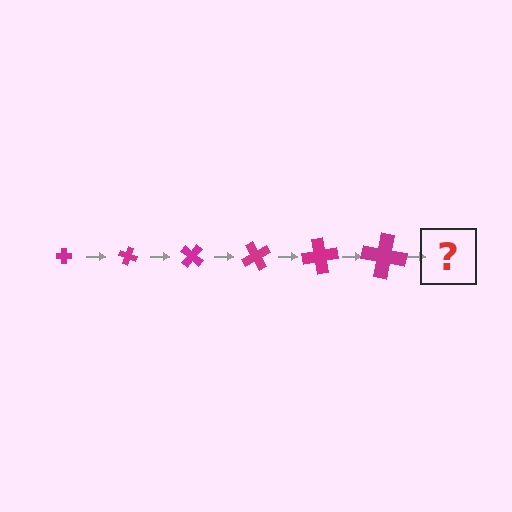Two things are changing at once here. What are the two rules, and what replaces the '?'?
The two rules are that the cross grows larger each step and it rotates 20 degrees each step. The '?' should be a cross, larger than the previous one and rotated 120 degrees from the start.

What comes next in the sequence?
The next element should be a cross, larger than the previous one and rotated 120 degrees from the start.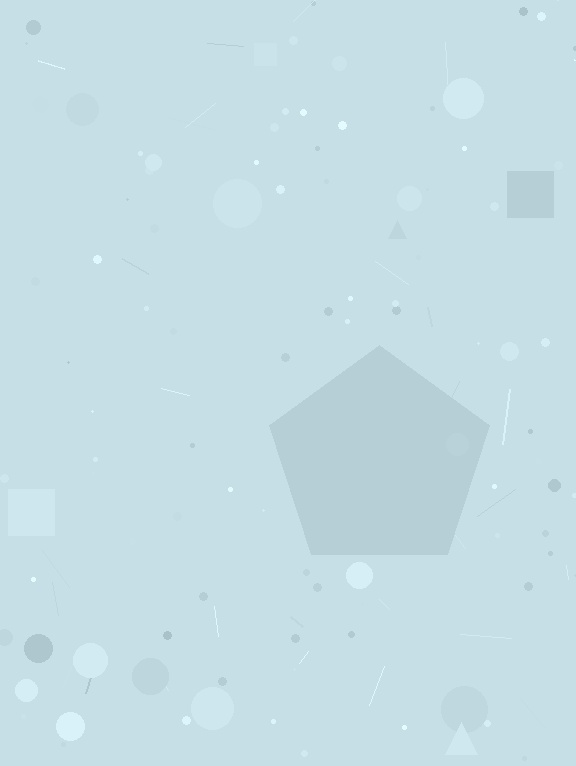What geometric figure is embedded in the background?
A pentagon is embedded in the background.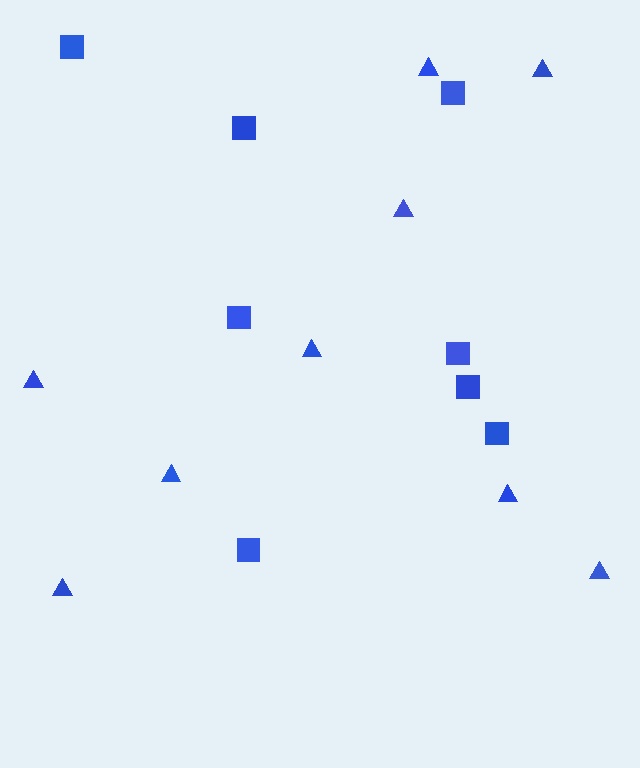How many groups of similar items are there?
There are 2 groups: one group of triangles (9) and one group of squares (8).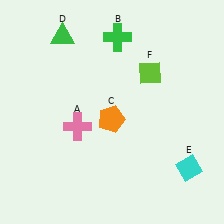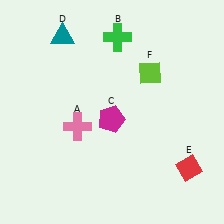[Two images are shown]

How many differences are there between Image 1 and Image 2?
There are 3 differences between the two images.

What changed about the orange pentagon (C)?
In Image 1, C is orange. In Image 2, it changed to magenta.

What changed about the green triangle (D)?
In Image 1, D is green. In Image 2, it changed to teal.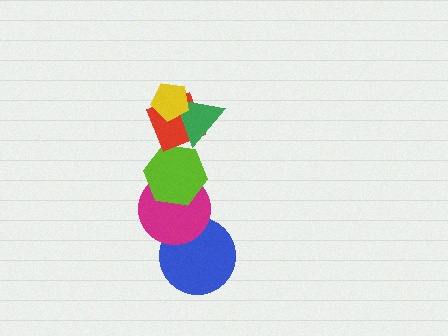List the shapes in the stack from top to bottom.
From top to bottom: the yellow pentagon, the green triangle, the red diamond, the lime hexagon, the magenta circle, the blue circle.